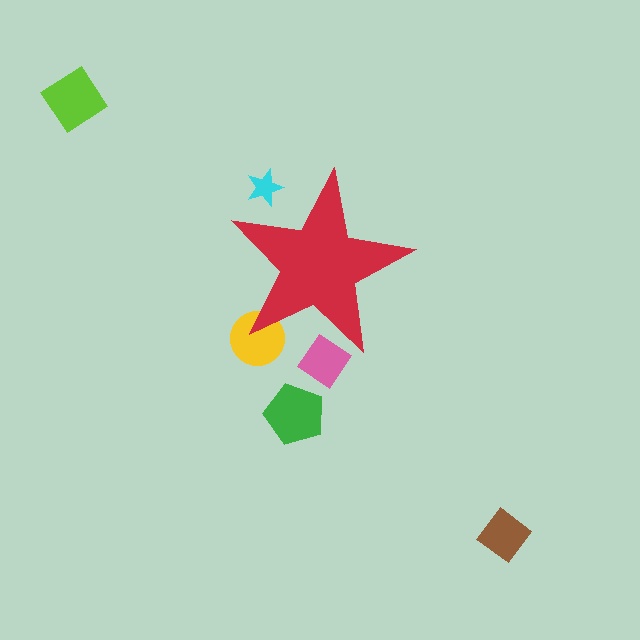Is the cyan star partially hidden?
Yes, the cyan star is partially hidden behind the red star.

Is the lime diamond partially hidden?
No, the lime diamond is fully visible.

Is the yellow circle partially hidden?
Yes, the yellow circle is partially hidden behind the red star.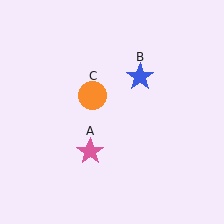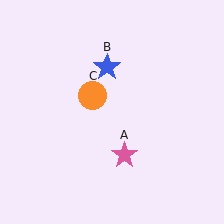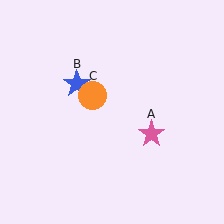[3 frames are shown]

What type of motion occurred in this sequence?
The pink star (object A), blue star (object B) rotated counterclockwise around the center of the scene.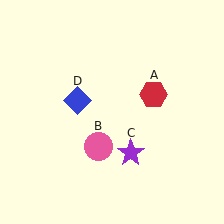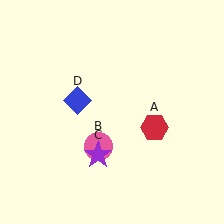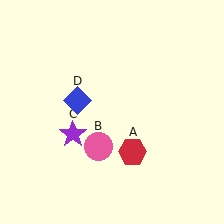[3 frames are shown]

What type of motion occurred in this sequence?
The red hexagon (object A), purple star (object C) rotated clockwise around the center of the scene.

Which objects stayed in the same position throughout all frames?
Pink circle (object B) and blue diamond (object D) remained stationary.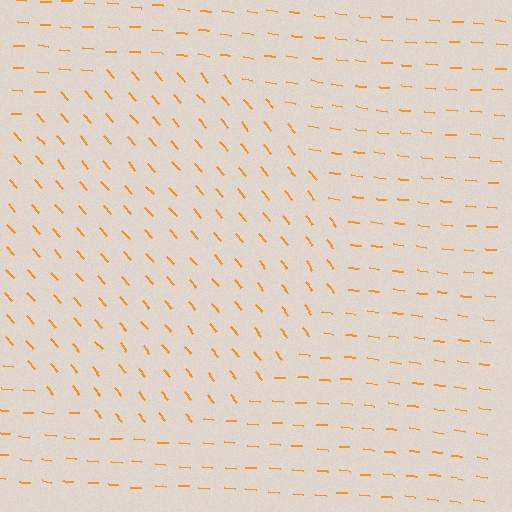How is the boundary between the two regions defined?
The boundary is defined purely by a change in line orientation (approximately 45 degrees difference). All lines are the same color and thickness.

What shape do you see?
I see a circle.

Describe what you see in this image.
The image is filled with small orange line segments. A circle region in the image has lines oriented differently from the surrounding lines, creating a visible texture boundary.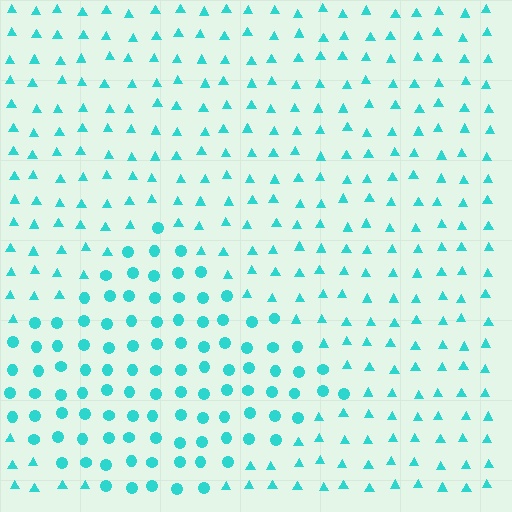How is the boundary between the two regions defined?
The boundary is defined by a change in element shape: circles inside vs. triangles outside. All elements share the same color and spacing.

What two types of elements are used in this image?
The image uses circles inside the diamond region and triangles outside it.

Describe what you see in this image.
The image is filled with small cyan elements arranged in a uniform grid. A diamond-shaped region contains circles, while the surrounding area contains triangles. The boundary is defined purely by the change in element shape.